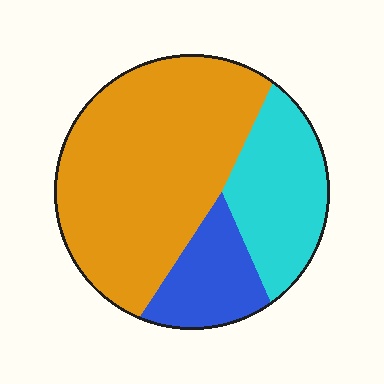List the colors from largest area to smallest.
From largest to smallest: orange, cyan, blue.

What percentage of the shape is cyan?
Cyan covers about 25% of the shape.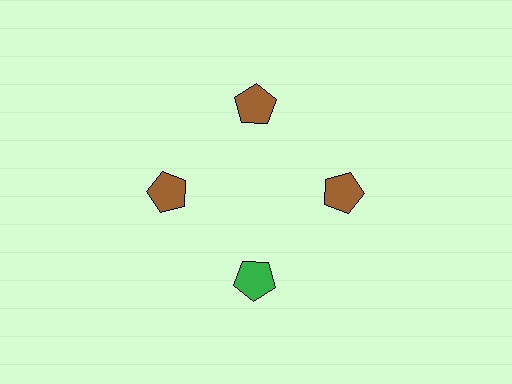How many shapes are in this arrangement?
There are 4 shapes arranged in a ring pattern.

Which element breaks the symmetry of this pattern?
The green pentagon at roughly the 6 o'clock position breaks the symmetry. All other shapes are brown pentagons.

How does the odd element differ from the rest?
It has a different color: green instead of brown.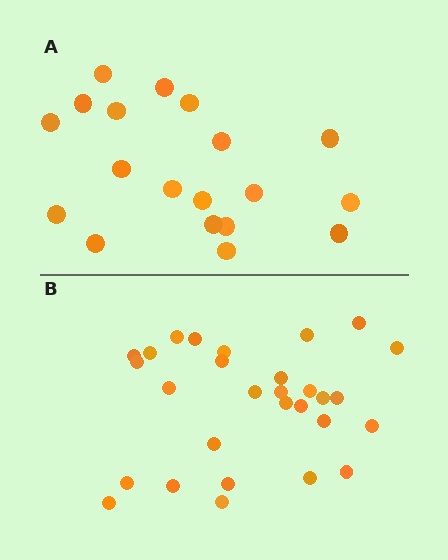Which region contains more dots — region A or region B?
Region B (the bottom region) has more dots.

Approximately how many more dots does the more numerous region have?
Region B has roughly 10 or so more dots than region A.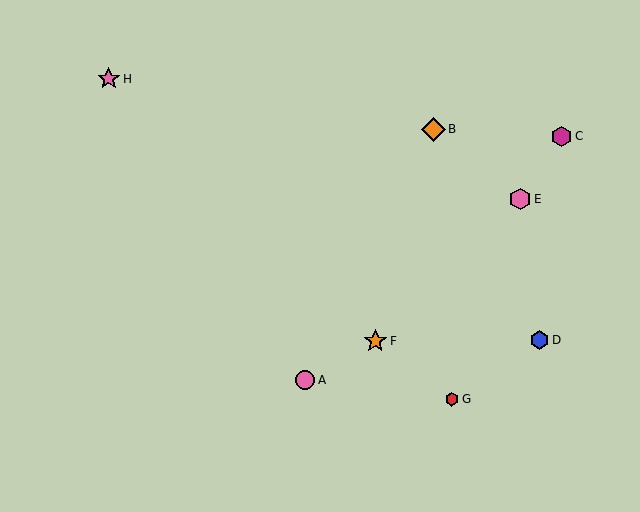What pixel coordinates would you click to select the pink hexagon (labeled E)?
Click at (520, 199) to select the pink hexagon E.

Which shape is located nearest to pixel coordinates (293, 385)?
The pink circle (labeled A) at (305, 380) is nearest to that location.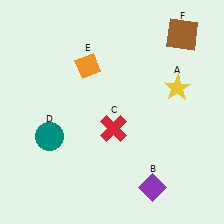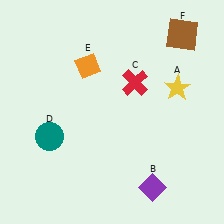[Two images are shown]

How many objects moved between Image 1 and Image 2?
1 object moved between the two images.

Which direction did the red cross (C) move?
The red cross (C) moved up.